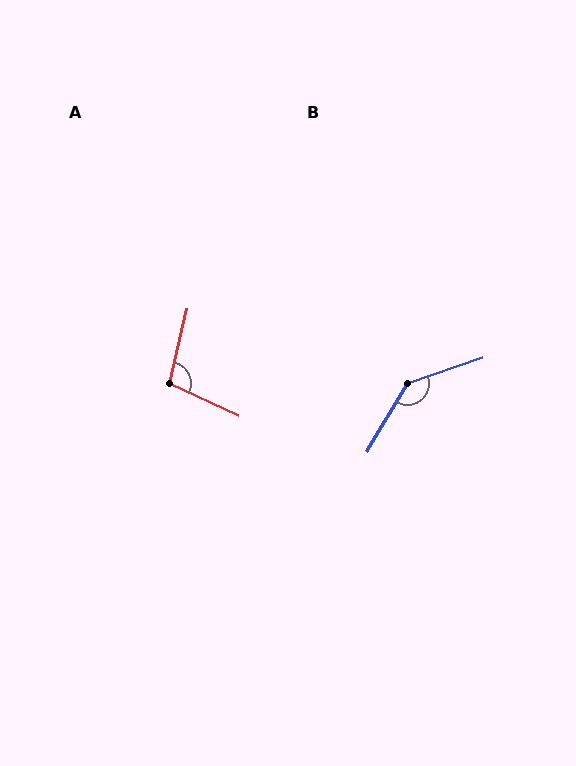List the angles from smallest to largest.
A (102°), B (138°).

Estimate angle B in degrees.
Approximately 138 degrees.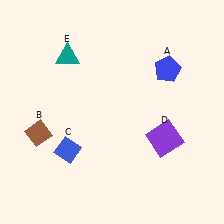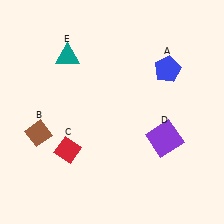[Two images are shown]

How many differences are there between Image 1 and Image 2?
There is 1 difference between the two images.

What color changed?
The diamond (C) changed from blue in Image 1 to red in Image 2.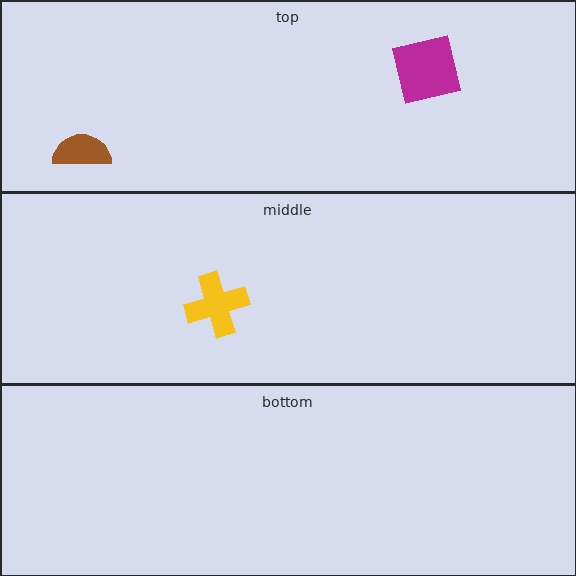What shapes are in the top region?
The magenta square, the brown semicircle.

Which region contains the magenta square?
The top region.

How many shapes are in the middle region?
1.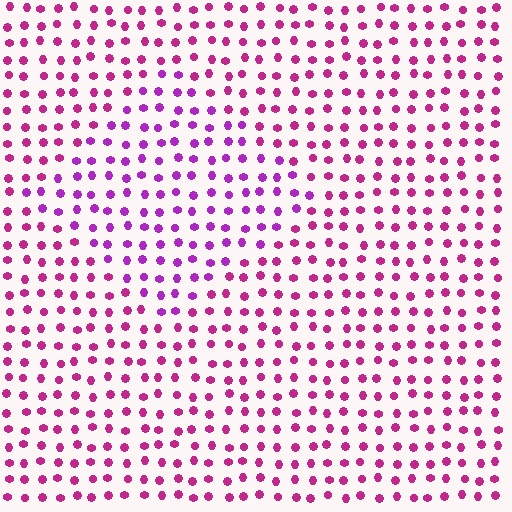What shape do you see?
I see a diamond.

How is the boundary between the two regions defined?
The boundary is defined purely by a slight shift in hue (about 28 degrees). Spacing, size, and orientation are identical on both sides.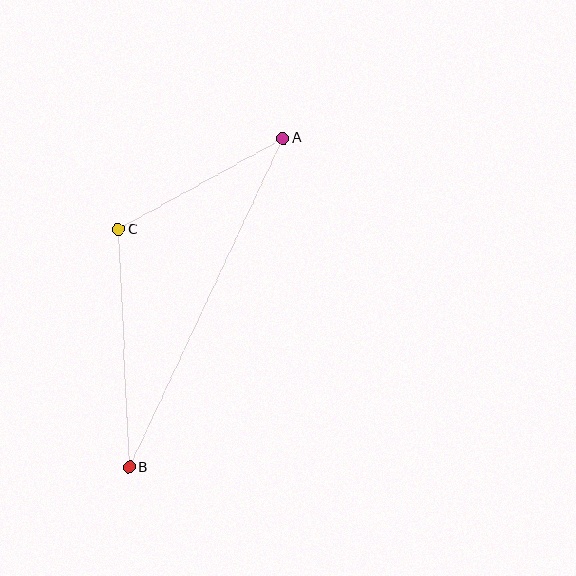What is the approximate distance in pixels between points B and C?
The distance between B and C is approximately 238 pixels.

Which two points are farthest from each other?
Points A and B are farthest from each other.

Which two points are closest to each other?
Points A and C are closest to each other.